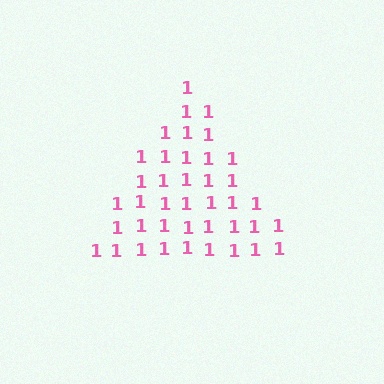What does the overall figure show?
The overall figure shows a triangle.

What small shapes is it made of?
It is made of small digit 1's.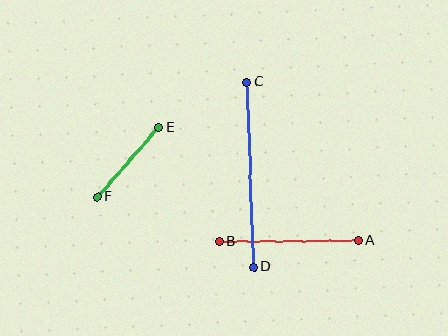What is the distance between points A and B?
The distance is approximately 139 pixels.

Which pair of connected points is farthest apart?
Points C and D are farthest apart.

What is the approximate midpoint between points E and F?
The midpoint is at approximately (128, 162) pixels.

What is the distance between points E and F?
The distance is approximately 93 pixels.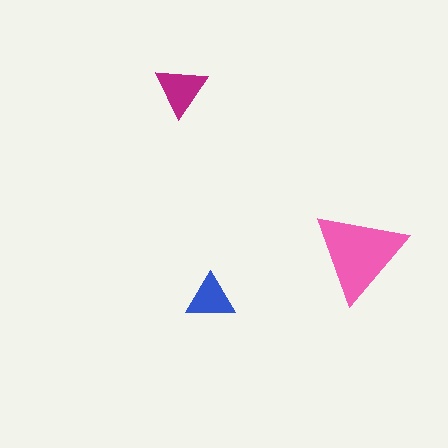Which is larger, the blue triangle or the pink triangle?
The pink one.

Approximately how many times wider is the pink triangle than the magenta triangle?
About 2 times wider.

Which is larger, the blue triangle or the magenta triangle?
The magenta one.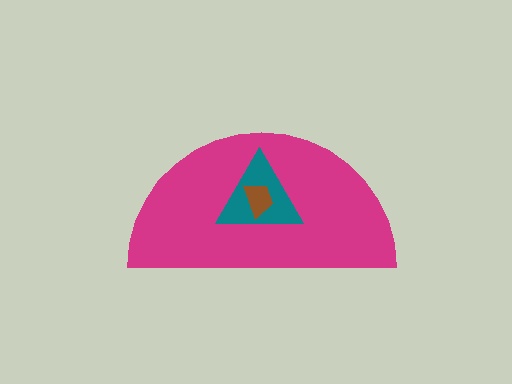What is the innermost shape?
The brown trapezoid.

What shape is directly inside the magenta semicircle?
The teal triangle.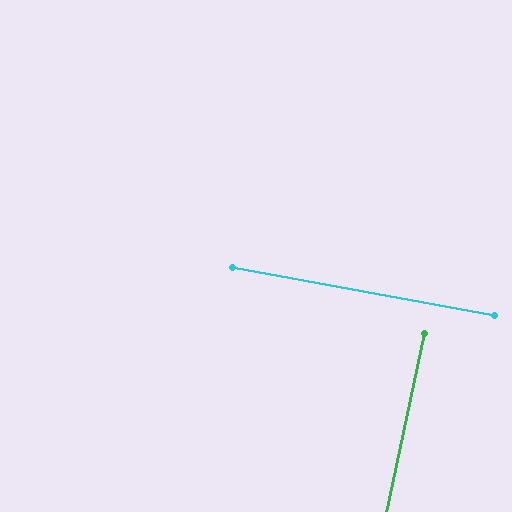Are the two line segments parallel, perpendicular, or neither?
Perpendicular — they meet at approximately 88°.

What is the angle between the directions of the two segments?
Approximately 88 degrees.